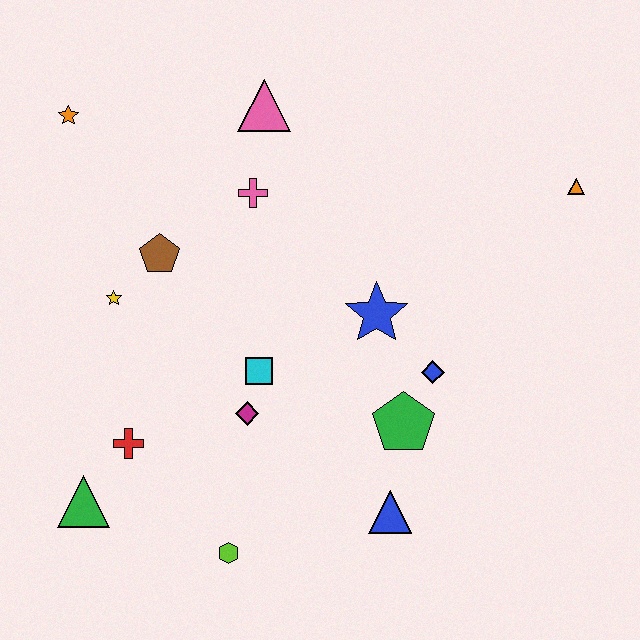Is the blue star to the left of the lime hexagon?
No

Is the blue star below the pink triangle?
Yes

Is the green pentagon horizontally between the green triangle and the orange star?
No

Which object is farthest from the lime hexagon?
The orange triangle is farthest from the lime hexagon.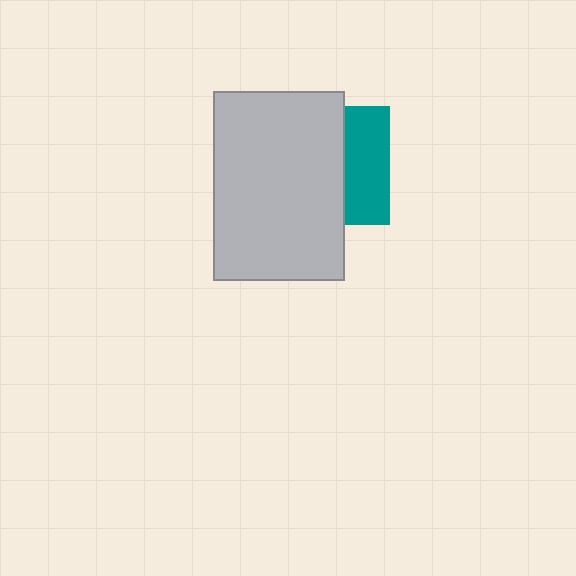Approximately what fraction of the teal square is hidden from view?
Roughly 63% of the teal square is hidden behind the light gray rectangle.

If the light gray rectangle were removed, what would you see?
You would see the complete teal square.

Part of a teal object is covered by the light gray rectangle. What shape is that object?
It is a square.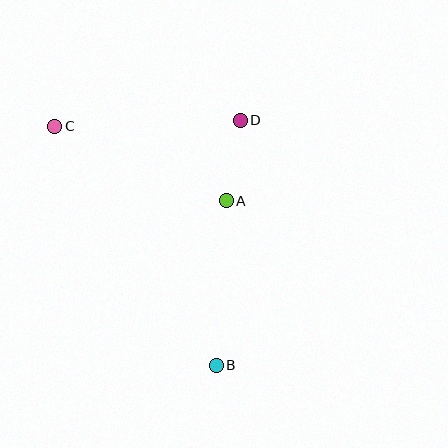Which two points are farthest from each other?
Points B and C are farthest from each other.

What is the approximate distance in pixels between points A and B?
The distance between A and B is approximately 165 pixels.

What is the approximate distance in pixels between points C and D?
The distance between C and D is approximately 185 pixels.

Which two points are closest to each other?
Points A and D are closest to each other.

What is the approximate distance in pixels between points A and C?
The distance between A and C is approximately 187 pixels.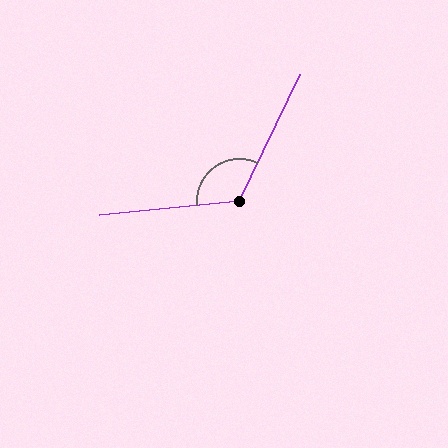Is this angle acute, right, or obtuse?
It is obtuse.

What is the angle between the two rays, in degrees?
Approximately 122 degrees.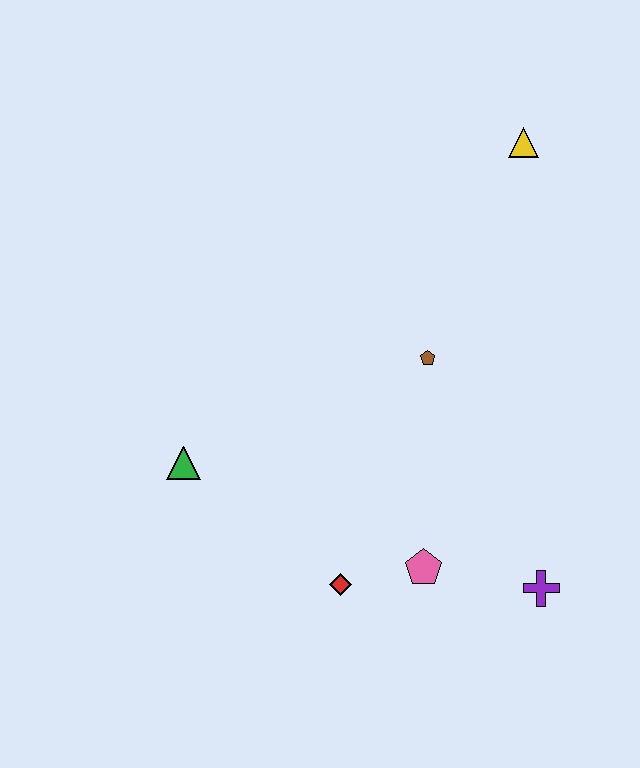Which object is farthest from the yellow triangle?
The red diamond is farthest from the yellow triangle.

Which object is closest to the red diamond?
The pink pentagon is closest to the red diamond.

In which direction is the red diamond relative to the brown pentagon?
The red diamond is below the brown pentagon.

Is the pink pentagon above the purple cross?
Yes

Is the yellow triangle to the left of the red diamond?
No